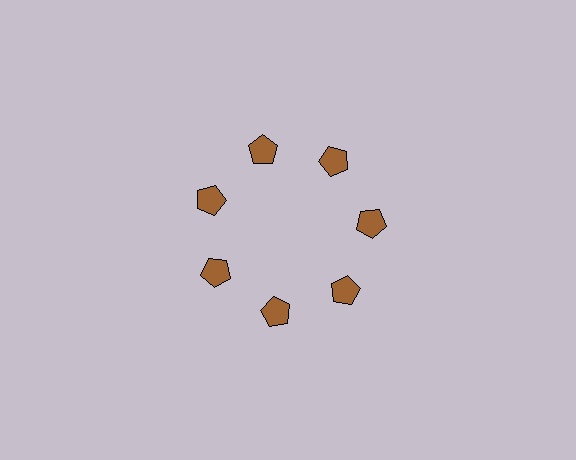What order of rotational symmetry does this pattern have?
This pattern has 7-fold rotational symmetry.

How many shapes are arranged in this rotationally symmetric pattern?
There are 7 shapes, arranged in 7 groups of 1.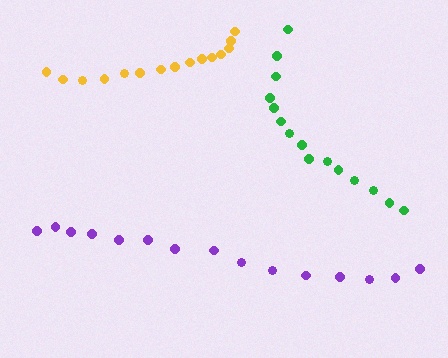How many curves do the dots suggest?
There are 3 distinct paths.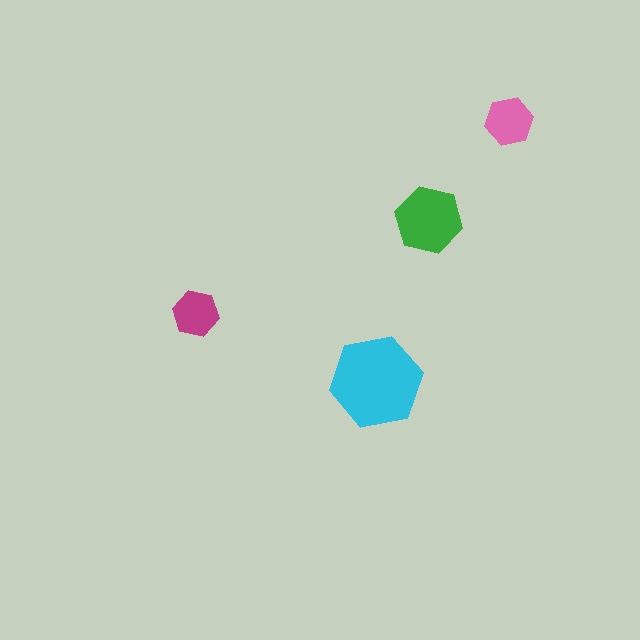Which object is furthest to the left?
The magenta hexagon is leftmost.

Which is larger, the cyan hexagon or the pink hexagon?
The cyan one.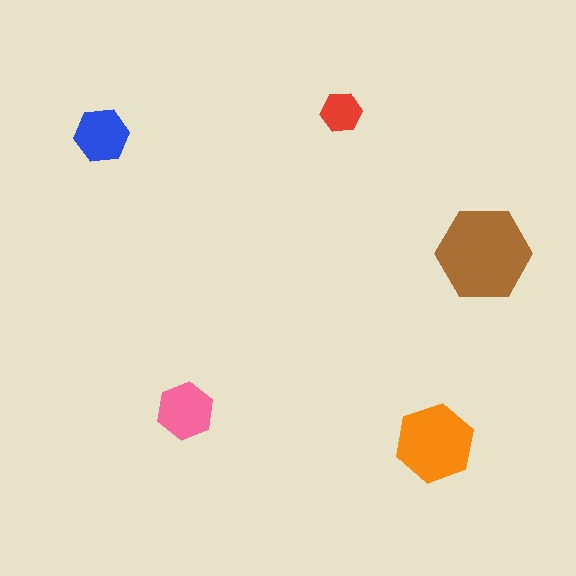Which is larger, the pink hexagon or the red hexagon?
The pink one.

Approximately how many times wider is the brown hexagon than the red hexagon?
About 2.5 times wider.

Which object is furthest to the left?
The blue hexagon is leftmost.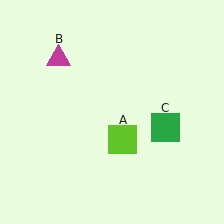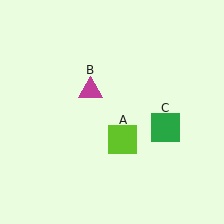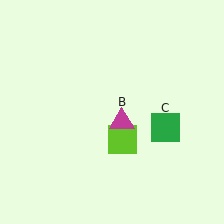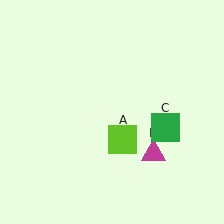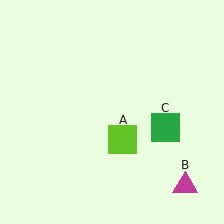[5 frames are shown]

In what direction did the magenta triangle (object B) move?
The magenta triangle (object B) moved down and to the right.